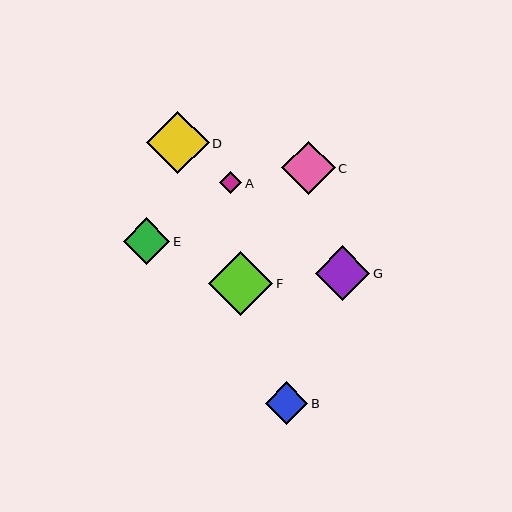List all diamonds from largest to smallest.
From largest to smallest: F, D, G, C, E, B, A.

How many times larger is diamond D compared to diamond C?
Diamond D is approximately 1.2 times the size of diamond C.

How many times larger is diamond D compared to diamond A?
Diamond D is approximately 2.9 times the size of diamond A.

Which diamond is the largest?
Diamond F is the largest with a size of approximately 64 pixels.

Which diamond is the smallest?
Diamond A is the smallest with a size of approximately 22 pixels.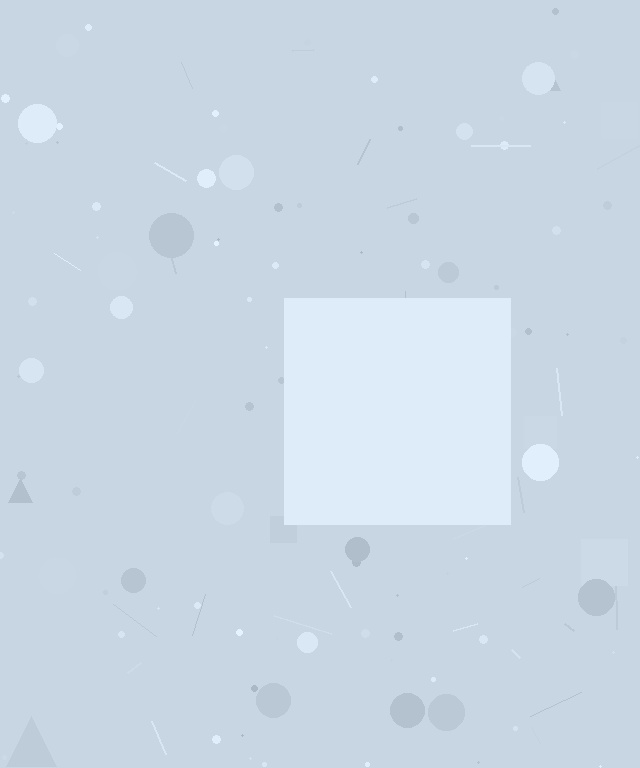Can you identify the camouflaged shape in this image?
The camouflaged shape is a square.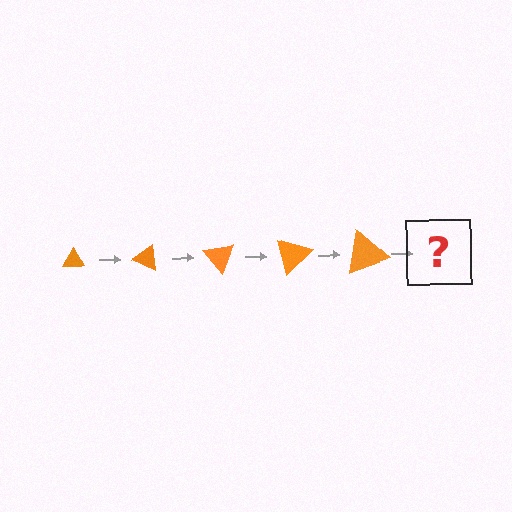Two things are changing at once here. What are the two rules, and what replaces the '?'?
The two rules are that the triangle grows larger each step and it rotates 25 degrees each step. The '?' should be a triangle, larger than the previous one and rotated 125 degrees from the start.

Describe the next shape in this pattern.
It should be a triangle, larger than the previous one and rotated 125 degrees from the start.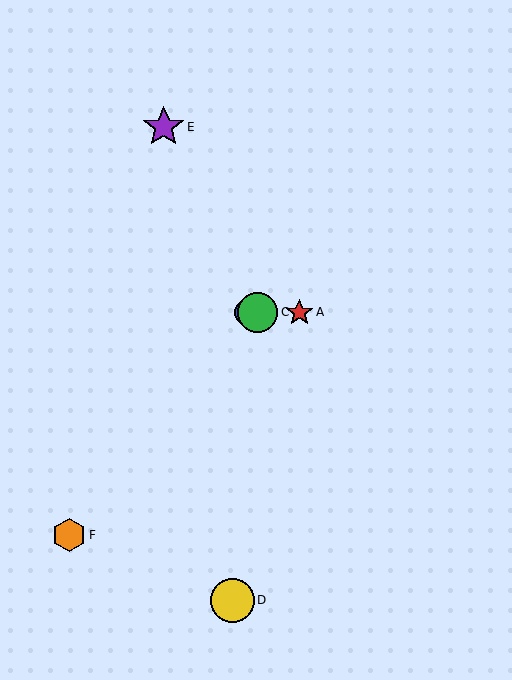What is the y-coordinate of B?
Object B is at y≈312.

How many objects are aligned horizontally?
3 objects (A, B, C) are aligned horizontally.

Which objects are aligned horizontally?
Objects A, B, C are aligned horizontally.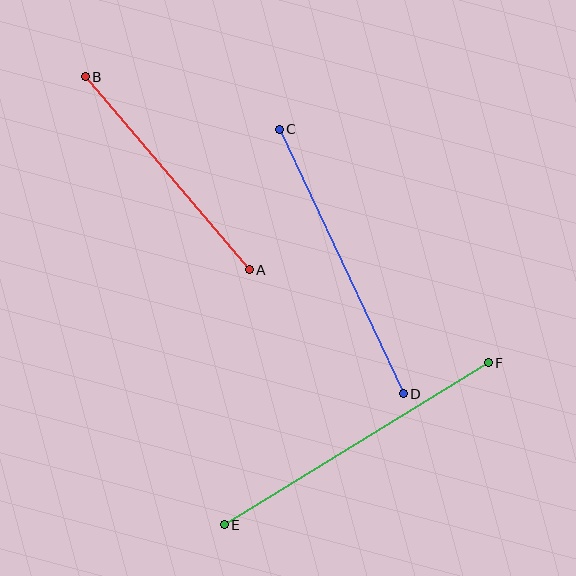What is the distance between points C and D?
The distance is approximately 292 pixels.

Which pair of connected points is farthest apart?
Points E and F are farthest apart.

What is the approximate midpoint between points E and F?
The midpoint is at approximately (356, 444) pixels.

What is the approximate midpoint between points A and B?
The midpoint is at approximately (167, 173) pixels.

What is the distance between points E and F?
The distance is approximately 310 pixels.